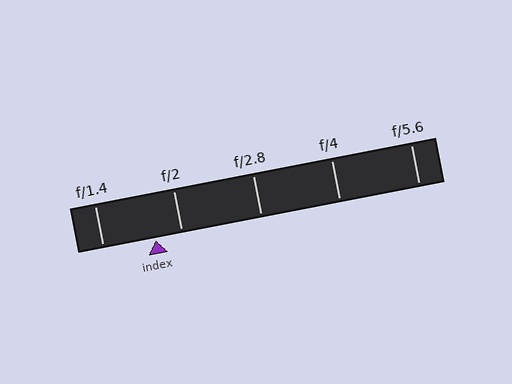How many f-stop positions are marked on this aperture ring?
There are 5 f-stop positions marked.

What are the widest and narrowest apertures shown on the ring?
The widest aperture shown is f/1.4 and the narrowest is f/5.6.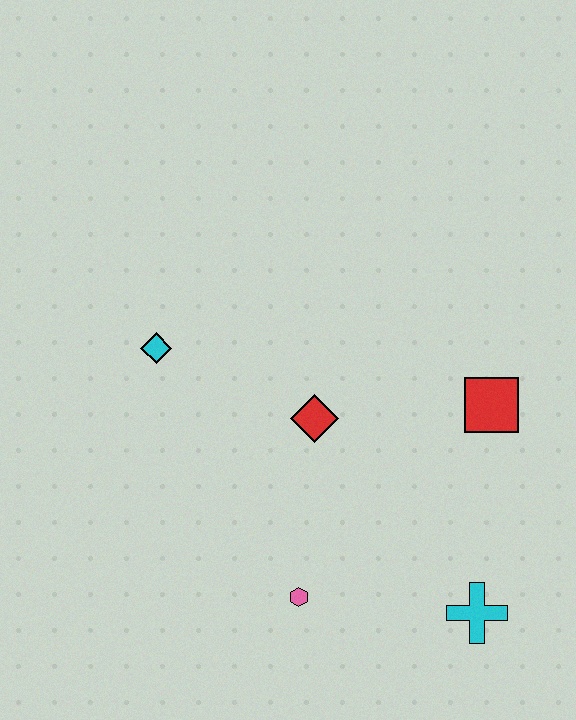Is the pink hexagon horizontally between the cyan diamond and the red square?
Yes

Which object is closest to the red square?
The red diamond is closest to the red square.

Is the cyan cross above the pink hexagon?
No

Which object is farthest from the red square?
The cyan diamond is farthest from the red square.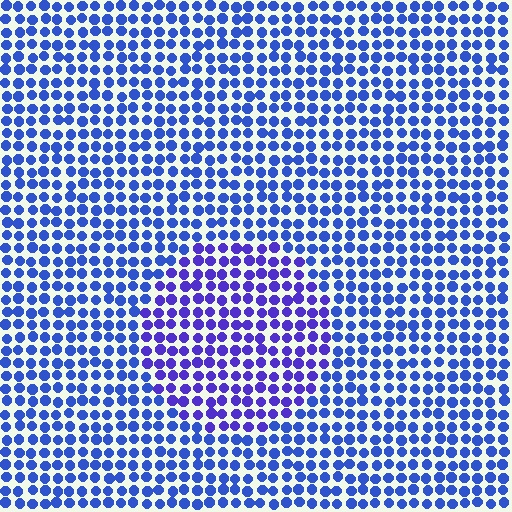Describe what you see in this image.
The image is filled with small blue elements in a uniform arrangement. A circle-shaped region is visible where the elements are tinted to a slightly different hue, forming a subtle color boundary.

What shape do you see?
I see a circle.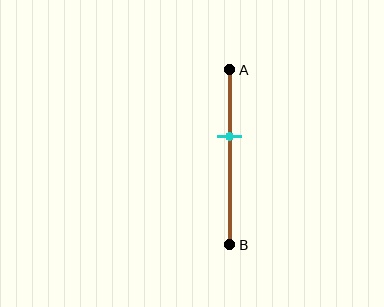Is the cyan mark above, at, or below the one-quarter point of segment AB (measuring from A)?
The cyan mark is below the one-quarter point of segment AB.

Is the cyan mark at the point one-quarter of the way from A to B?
No, the mark is at about 40% from A, not at the 25% one-quarter point.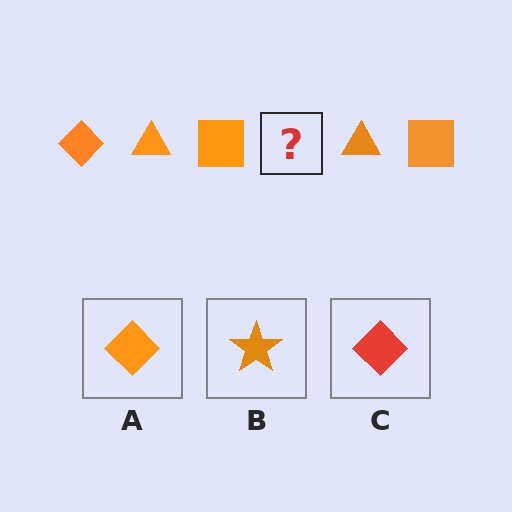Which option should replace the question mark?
Option A.